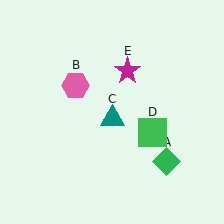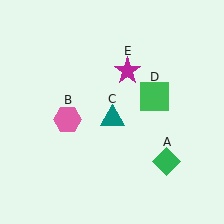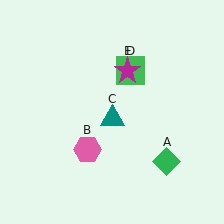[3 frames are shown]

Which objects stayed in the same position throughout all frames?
Green diamond (object A) and teal triangle (object C) and magenta star (object E) remained stationary.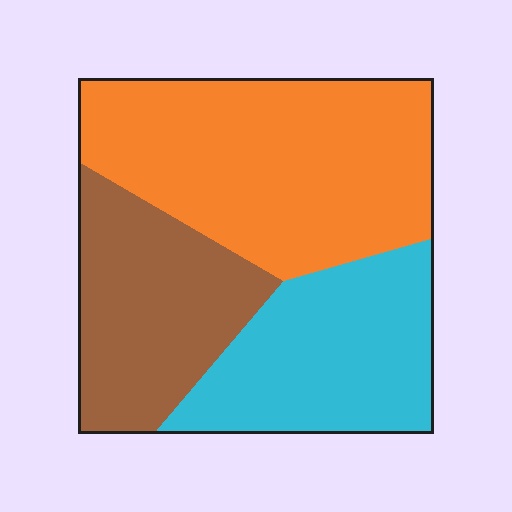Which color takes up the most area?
Orange, at roughly 45%.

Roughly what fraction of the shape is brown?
Brown covers about 25% of the shape.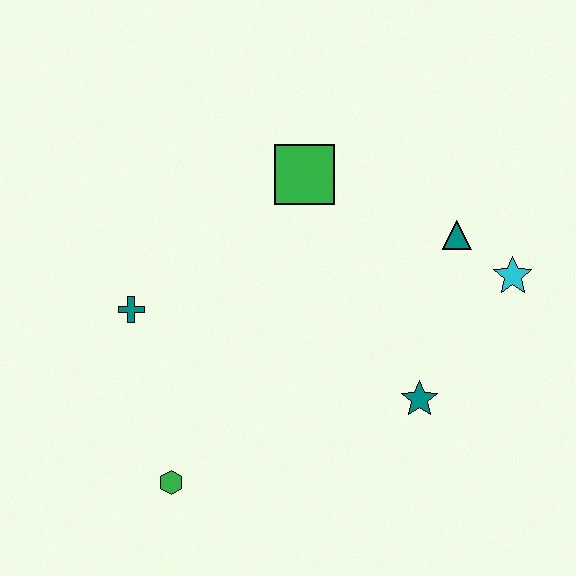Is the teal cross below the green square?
Yes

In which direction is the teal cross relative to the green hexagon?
The teal cross is above the green hexagon.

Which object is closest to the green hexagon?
The teal cross is closest to the green hexagon.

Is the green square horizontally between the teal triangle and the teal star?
No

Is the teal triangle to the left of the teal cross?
No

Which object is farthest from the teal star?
The teal cross is farthest from the teal star.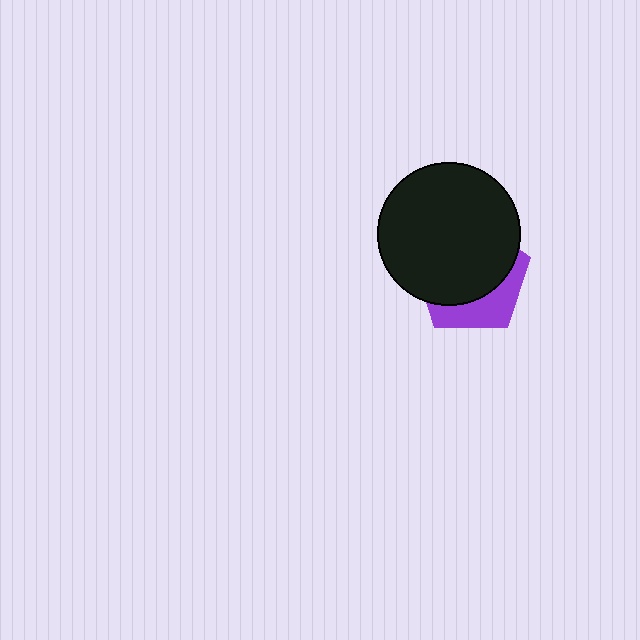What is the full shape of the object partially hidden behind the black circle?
The partially hidden object is a purple pentagon.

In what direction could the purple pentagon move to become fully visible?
The purple pentagon could move down. That would shift it out from behind the black circle entirely.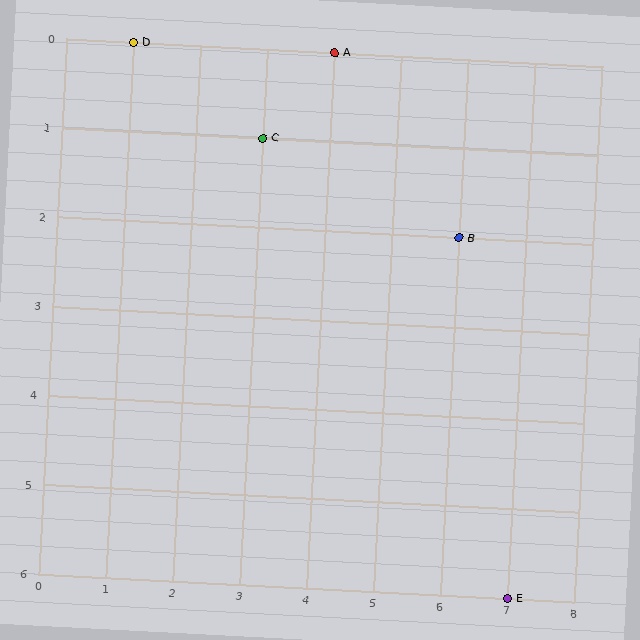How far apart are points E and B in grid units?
Points E and B are 1 column and 4 rows apart (about 4.1 grid units diagonally).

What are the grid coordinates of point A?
Point A is at grid coordinates (4, 0).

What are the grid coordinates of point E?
Point E is at grid coordinates (7, 6).